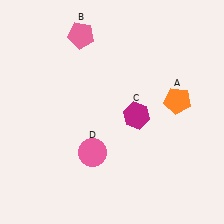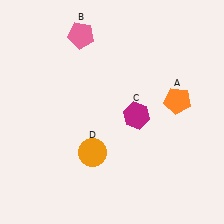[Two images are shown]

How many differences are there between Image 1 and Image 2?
There is 1 difference between the two images.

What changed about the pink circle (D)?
In Image 1, D is pink. In Image 2, it changed to orange.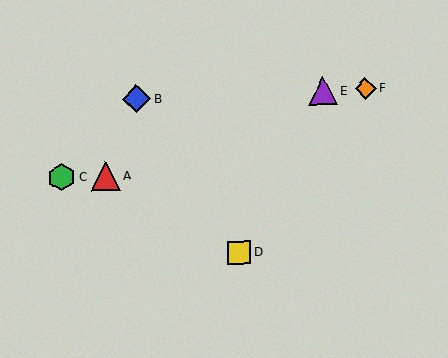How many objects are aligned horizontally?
2 objects (A, C) are aligned horizontally.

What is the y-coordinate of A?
Object A is at y≈176.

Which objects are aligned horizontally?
Objects A, C are aligned horizontally.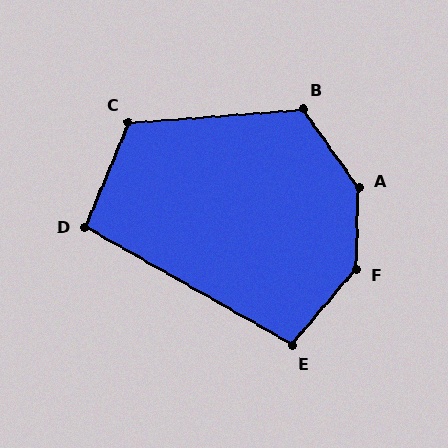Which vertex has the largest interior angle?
A, at approximately 143 degrees.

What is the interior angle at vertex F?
Approximately 142 degrees (obtuse).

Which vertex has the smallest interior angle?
D, at approximately 97 degrees.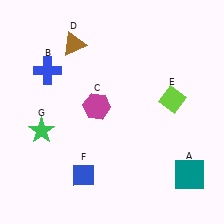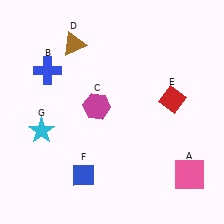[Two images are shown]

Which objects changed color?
A changed from teal to pink. E changed from lime to red. G changed from green to cyan.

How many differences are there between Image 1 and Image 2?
There are 3 differences between the two images.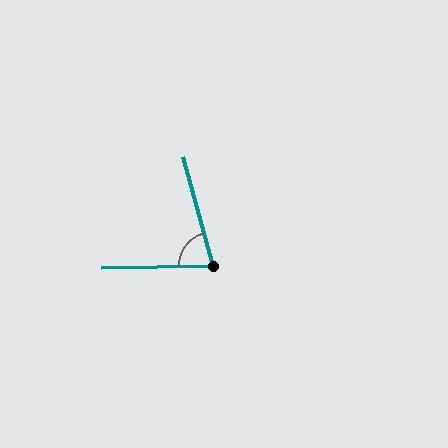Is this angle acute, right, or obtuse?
It is acute.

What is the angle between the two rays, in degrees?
Approximately 76 degrees.